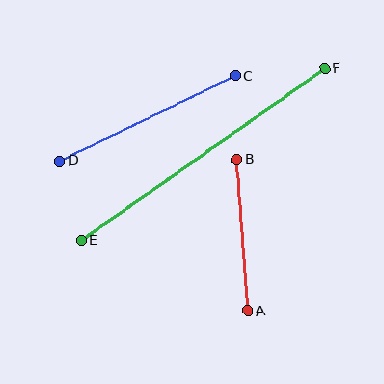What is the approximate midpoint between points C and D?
The midpoint is at approximately (147, 119) pixels.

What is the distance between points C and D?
The distance is approximately 195 pixels.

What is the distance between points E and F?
The distance is approximately 299 pixels.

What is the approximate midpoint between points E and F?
The midpoint is at approximately (203, 154) pixels.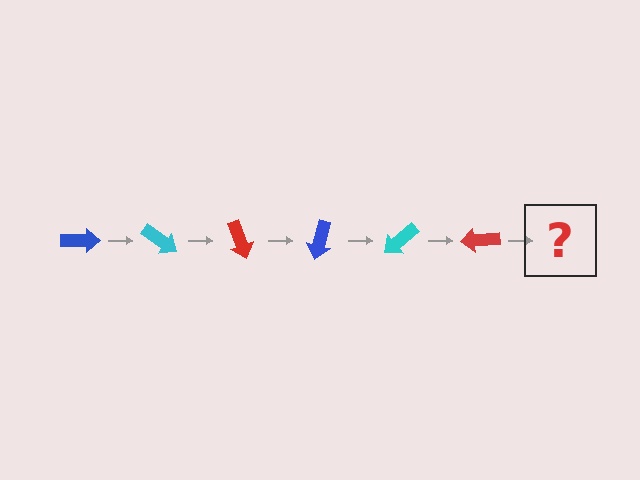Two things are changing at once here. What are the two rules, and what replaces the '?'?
The two rules are that it rotates 35 degrees each step and the color cycles through blue, cyan, and red. The '?' should be a blue arrow, rotated 210 degrees from the start.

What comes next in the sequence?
The next element should be a blue arrow, rotated 210 degrees from the start.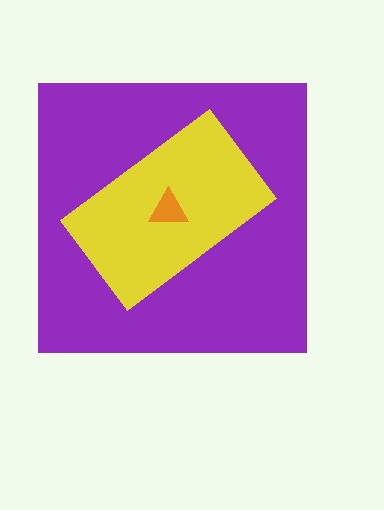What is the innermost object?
The orange triangle.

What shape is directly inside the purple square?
The yellow rectangle.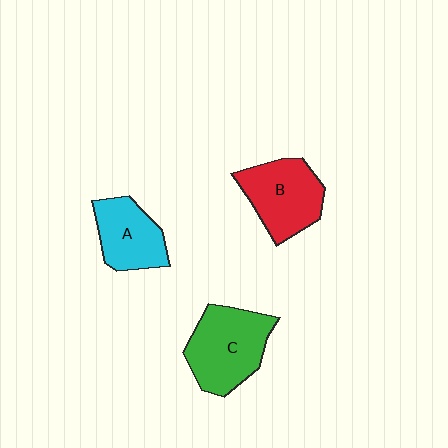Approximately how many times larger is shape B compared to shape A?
Approximately 1.2 times.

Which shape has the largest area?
Shape C (green).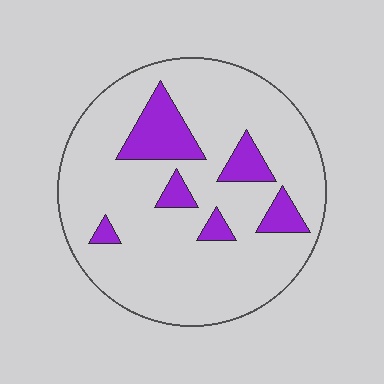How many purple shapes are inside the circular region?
6.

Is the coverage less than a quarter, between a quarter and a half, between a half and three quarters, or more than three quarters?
Less than a quarter.